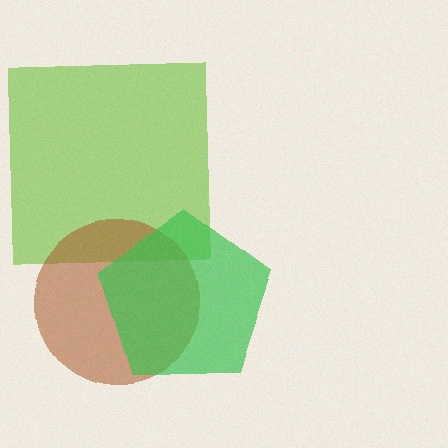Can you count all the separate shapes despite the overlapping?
Yes, there are 3 separate shapes.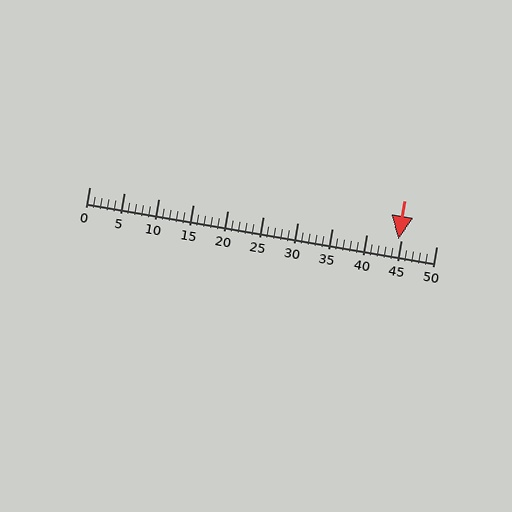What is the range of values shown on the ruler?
The ruler shows values from 0 to 50.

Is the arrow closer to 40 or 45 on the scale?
The arrow is closer to 45.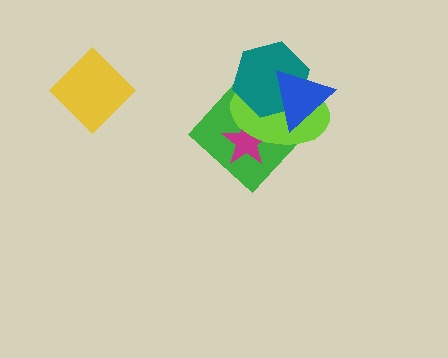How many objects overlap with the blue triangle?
3 objects overlap with the blue triangle.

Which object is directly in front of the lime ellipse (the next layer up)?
The teal hexagon is directly in front of the lime ellipse.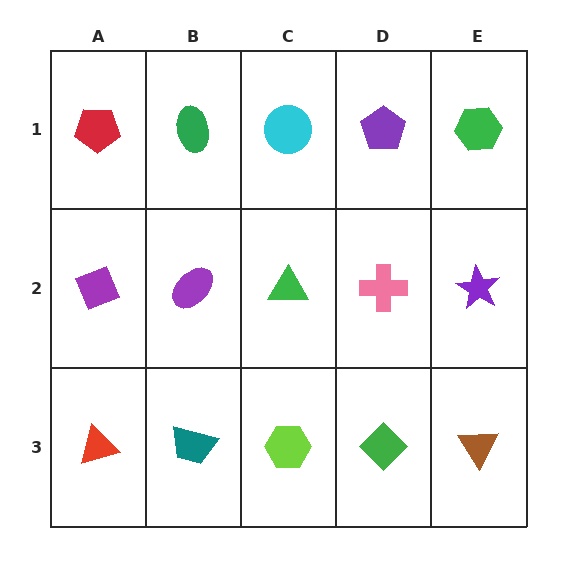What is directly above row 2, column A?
A red pentagon.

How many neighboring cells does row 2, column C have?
4.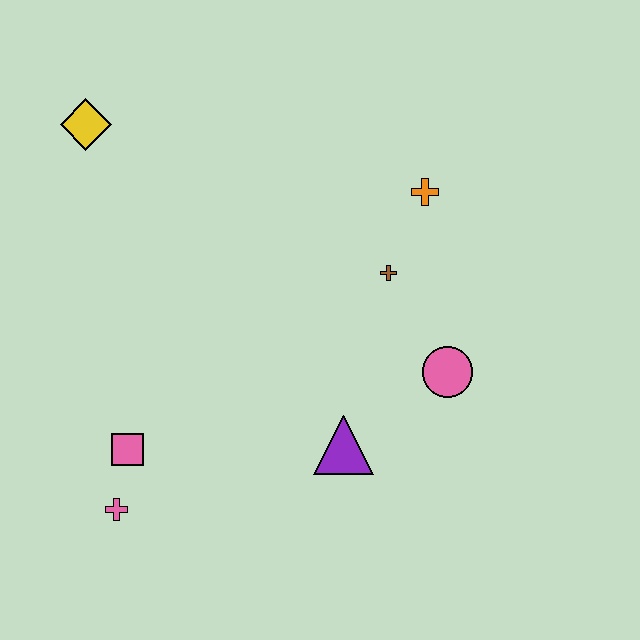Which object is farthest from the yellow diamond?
The pink circle is farthest from the yellow diamond.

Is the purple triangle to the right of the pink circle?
No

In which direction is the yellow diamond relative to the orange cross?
The yellow diamond is to the left of the orange cross.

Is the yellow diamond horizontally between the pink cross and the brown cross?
No